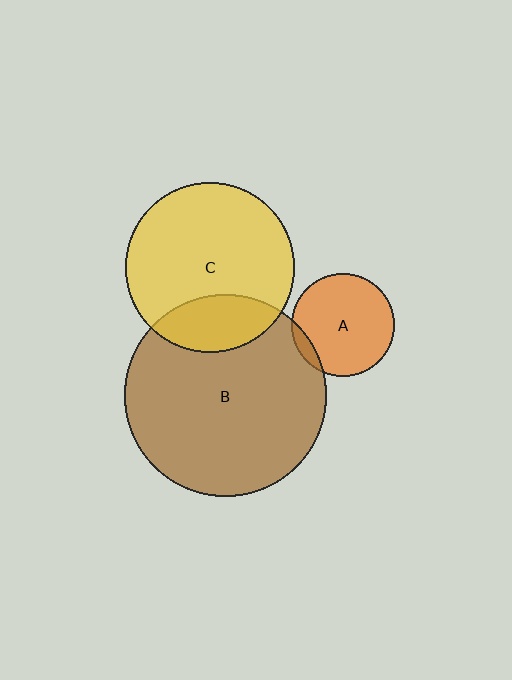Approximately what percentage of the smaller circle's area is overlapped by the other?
Approximately 5%.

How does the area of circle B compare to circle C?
Approximately 1.4 times.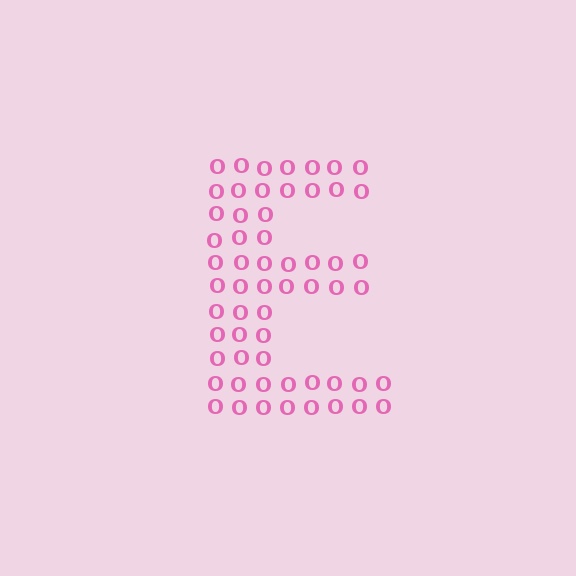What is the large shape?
The large shape is the letter E.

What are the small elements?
The small elements are letter O's.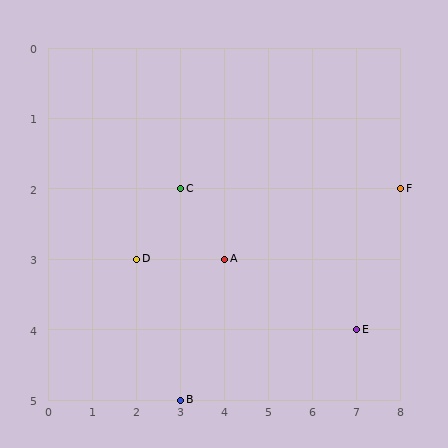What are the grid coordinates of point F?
Point F is at grid coordinates (8, 2).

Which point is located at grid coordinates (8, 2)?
Point F is at (8, 2).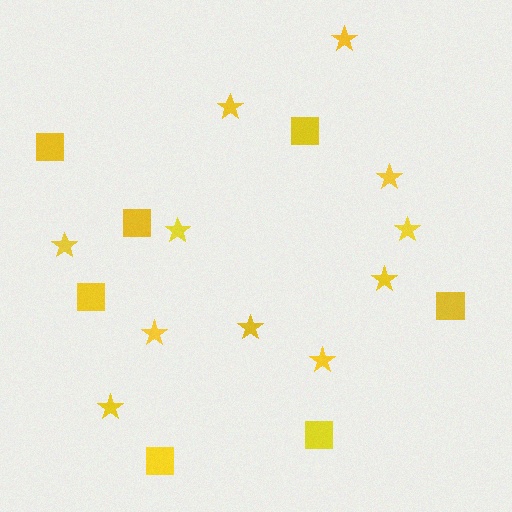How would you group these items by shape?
There are 2 groups: one group of squares (7) and one group of stars (11).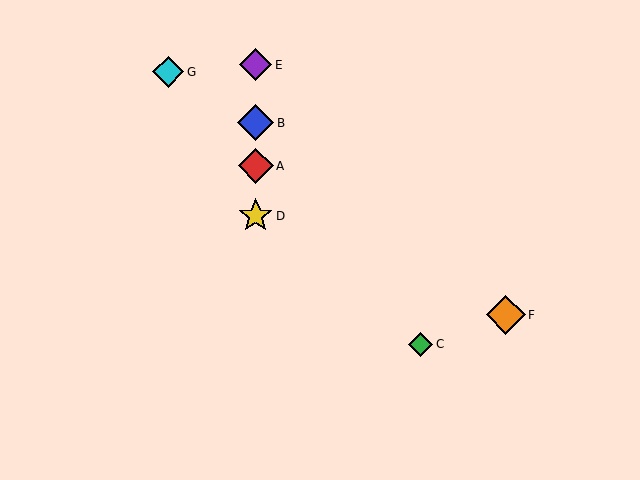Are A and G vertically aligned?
No, A is at x≈256 and G is at x≈168.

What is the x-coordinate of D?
Object D is at x≈256.